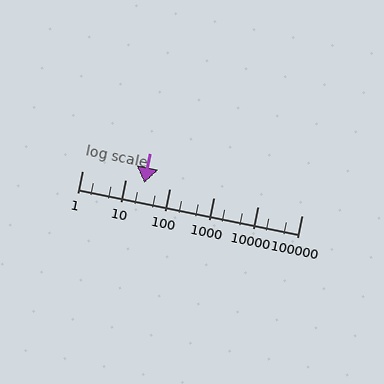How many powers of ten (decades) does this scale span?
The scale spans 5 decades, from 1 to 100000.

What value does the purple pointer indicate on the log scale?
The pointer indicates approximately 26.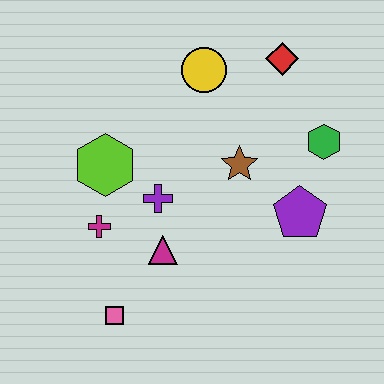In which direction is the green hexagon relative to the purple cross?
The green hexagon is to the right of the purple cross.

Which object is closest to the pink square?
The magenta triangle is closest to the pink square.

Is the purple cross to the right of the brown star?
No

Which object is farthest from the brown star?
The pink square is farthest from the brown star.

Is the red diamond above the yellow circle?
Yes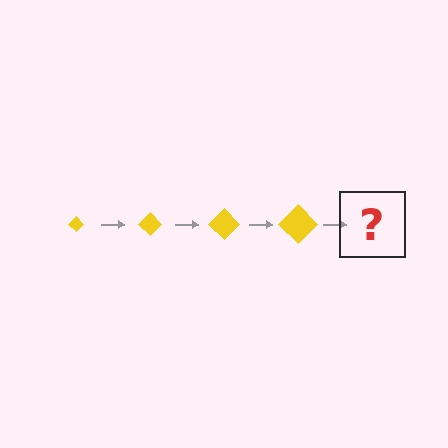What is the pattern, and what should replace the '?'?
The pattern is that the diamond gets progressively larger each step. The '?' should be a yellow diamond, larger than the previous one.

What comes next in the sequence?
The next element should be a yellow diamond, larger than the previous one.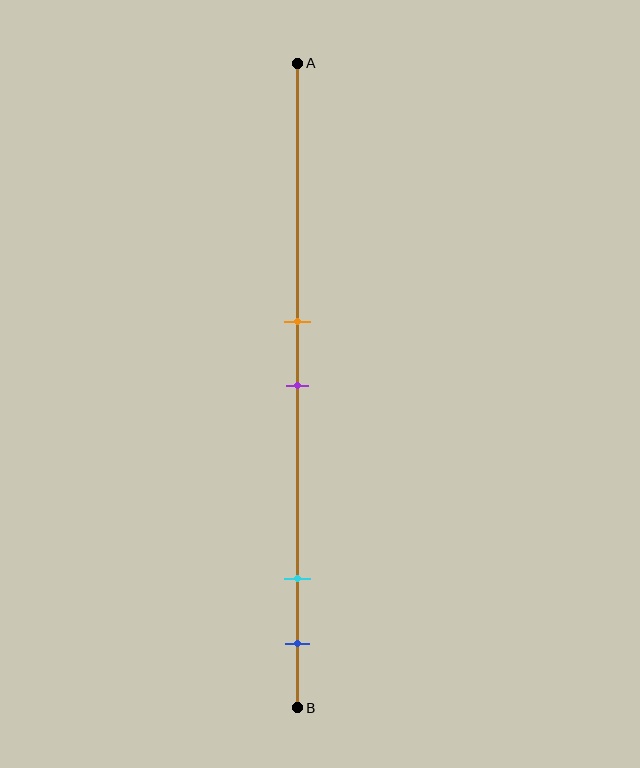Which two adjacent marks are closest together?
The orange and purple marks are the closest adjacent pair.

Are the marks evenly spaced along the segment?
No, the marks are not evenly spaced.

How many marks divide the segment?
There are 4 marks dividing the segment.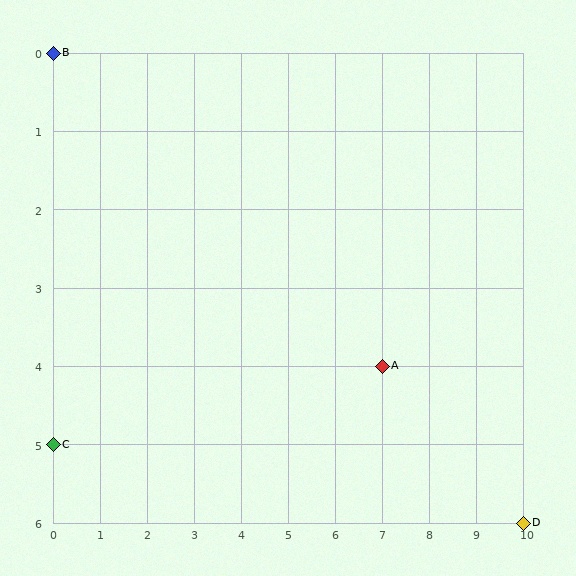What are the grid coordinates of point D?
Point D is at grid coordinates (10, 6).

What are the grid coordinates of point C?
Point C is at grid coordinates (0, 5).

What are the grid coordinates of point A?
Point A is at grid coordinates (7, 4).